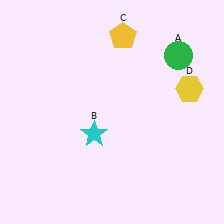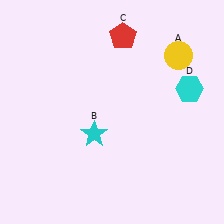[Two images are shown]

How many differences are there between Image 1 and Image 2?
There are 3 differences between the two images.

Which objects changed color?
A changed from green to yellow. C changed from yellow to red. D changed from yellow to cyan.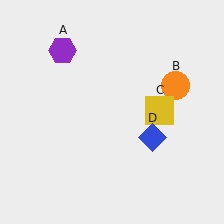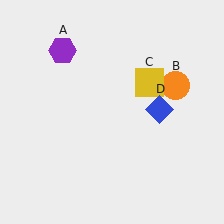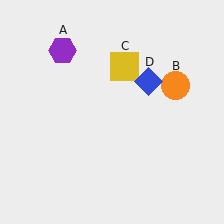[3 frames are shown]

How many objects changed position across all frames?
2 objects changed position: yellow square (object C), blue diamond (object D).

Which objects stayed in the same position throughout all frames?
Purple hexagon (object A) and orange circle (object B) remained stationary.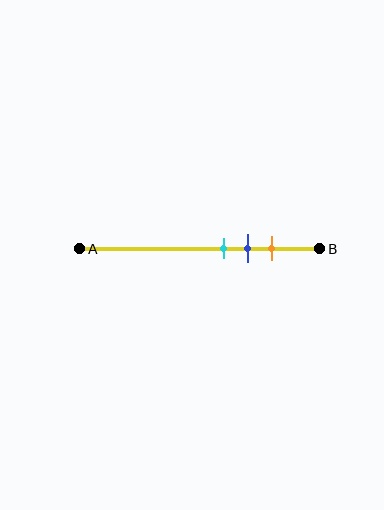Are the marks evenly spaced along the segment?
Yes, the marks are approximately evenly spaced.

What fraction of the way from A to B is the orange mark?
The orange mark is approximately 80% (0.8) of the way from A to B.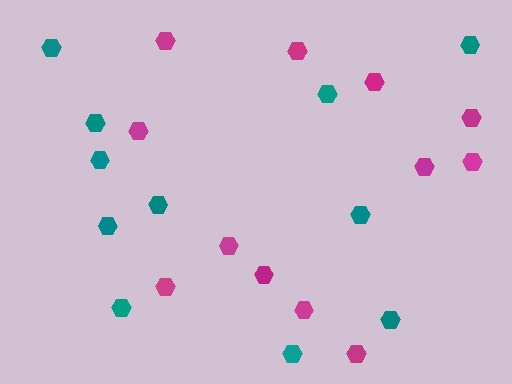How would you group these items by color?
There are 2 groups: one group of teal hexagons (11) and one group of magenta hexagons (12).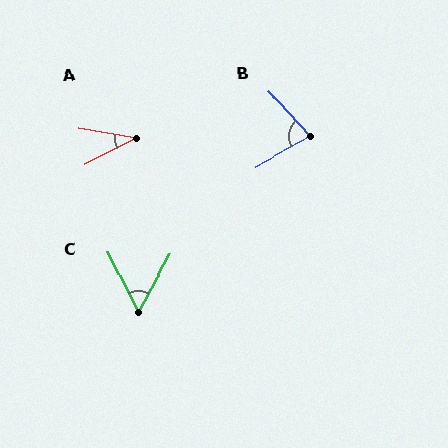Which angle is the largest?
B, at approximately 77 degrees.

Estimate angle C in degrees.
Approximately 55 degrees.